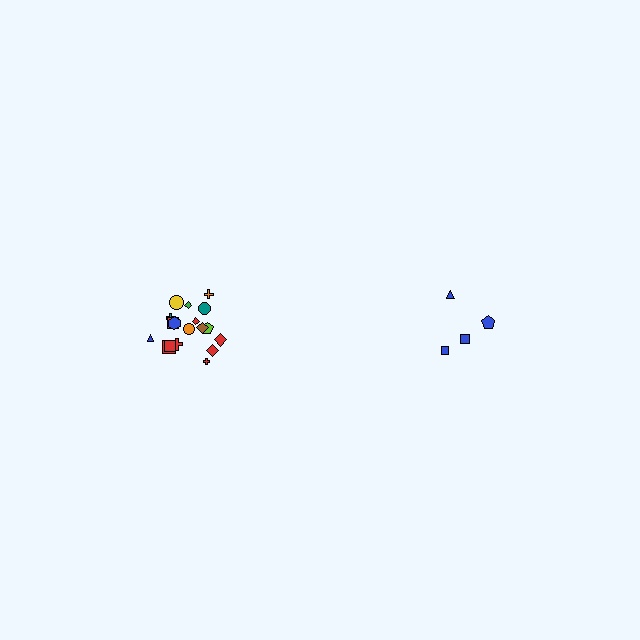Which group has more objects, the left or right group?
The left group.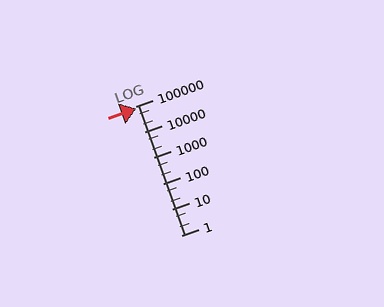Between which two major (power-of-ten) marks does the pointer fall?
The pointer is between 10000 and 100000.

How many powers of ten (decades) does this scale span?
The scale spans 5 decades, from 1 to 100000.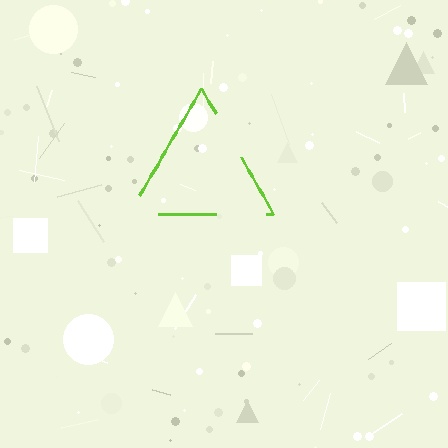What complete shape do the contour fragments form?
The contour fragments form a triangle.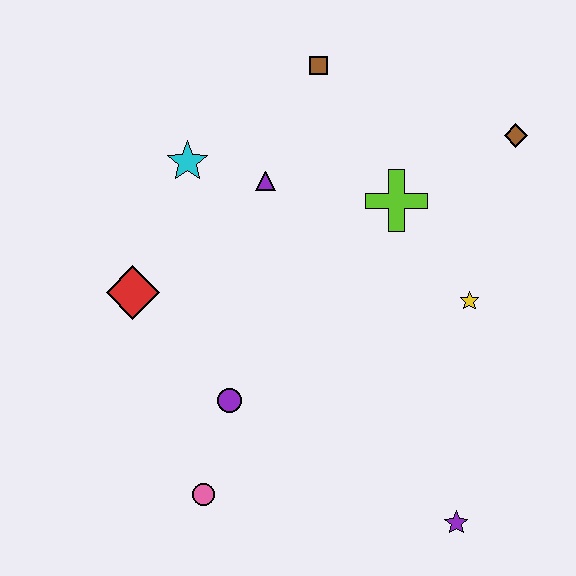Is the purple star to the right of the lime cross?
Yes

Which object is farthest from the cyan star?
The purple star is farthest from the cyan star.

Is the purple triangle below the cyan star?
Yes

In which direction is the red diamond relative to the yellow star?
The red diamond is to the left of the yellow star.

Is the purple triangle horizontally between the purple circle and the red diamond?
No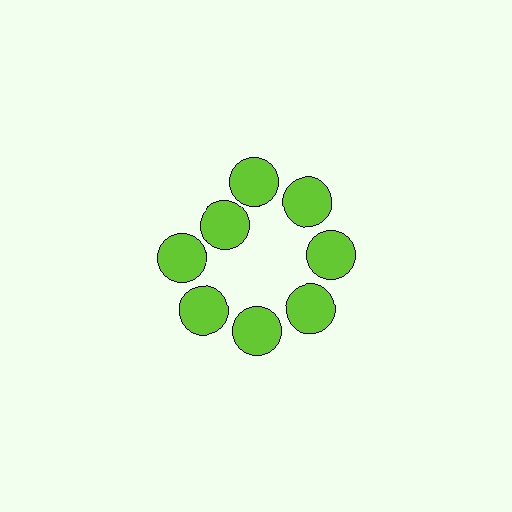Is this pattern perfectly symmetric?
No. The 8 lime circles are arranged in a ring, but one element near the 10 o'clock position is pulled inward toward the center, breaking the 8-fold rotational symmetry.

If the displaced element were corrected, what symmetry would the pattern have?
It would have 8-fold rotational symmetry — the pattern would map onto itself every 45 degrees.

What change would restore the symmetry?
The symmetry would be restored by moving it outward, back onto the ring so that all 8 circles sit at equal angles and equal distance from the center.